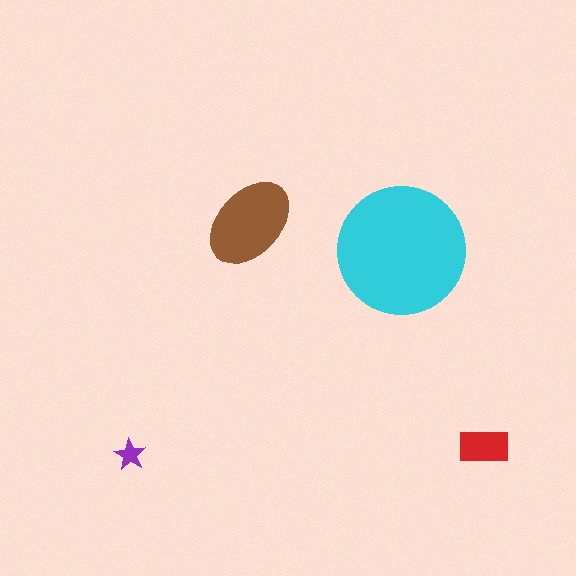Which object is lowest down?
The purple star is bottommost.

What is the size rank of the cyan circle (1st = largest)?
1st.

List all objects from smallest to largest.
The purple star, the red rectangle, the brown ellipse, the cyan circle.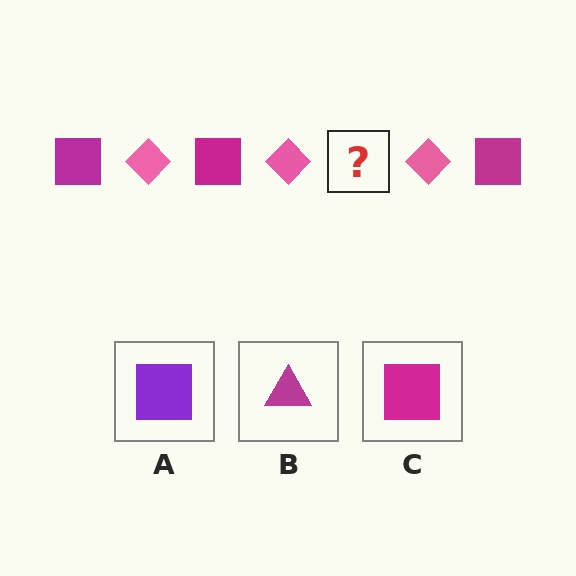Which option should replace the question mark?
Option C.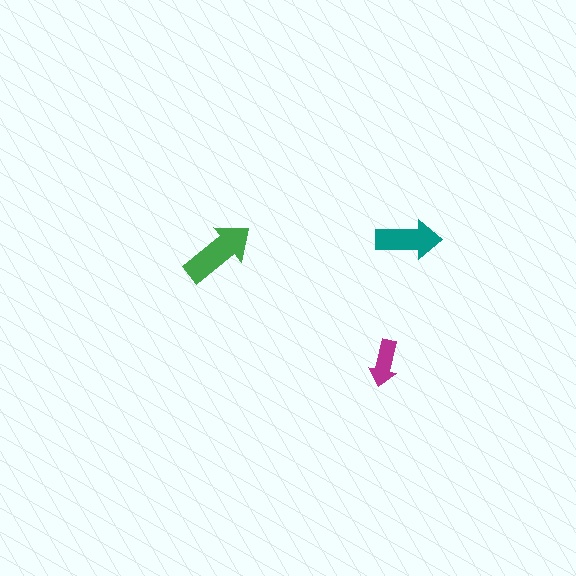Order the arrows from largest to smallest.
the green one, the teal one, the magenta one.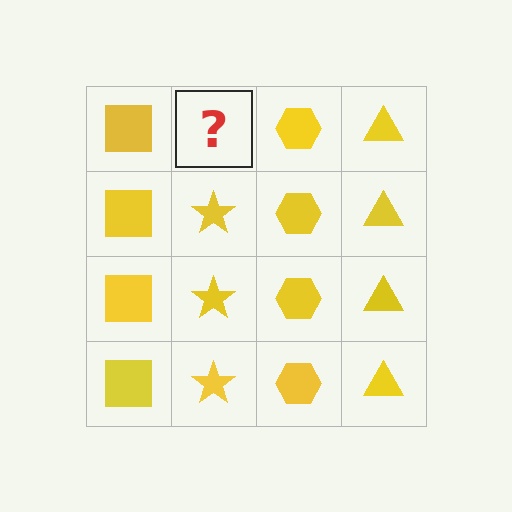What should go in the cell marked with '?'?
The missing cell should contain a yellow star.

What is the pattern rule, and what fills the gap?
The rule is that each column has a consistent shape. The gap should be filled with a yellow star.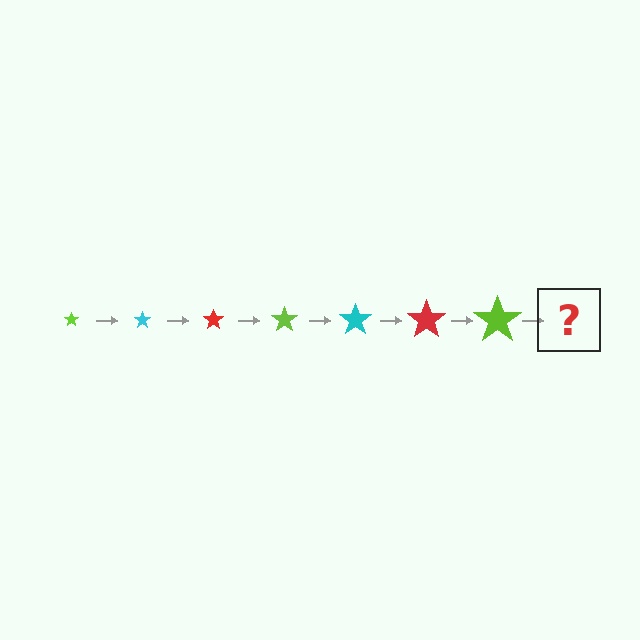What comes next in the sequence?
The next element should be a cyan star, larger than the previous one.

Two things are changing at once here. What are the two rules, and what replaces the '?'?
The two rules are that the star grows larger each step and the color cycles through lime, cyan, and red. The '?' should be a cyan star, larger than the previous one.